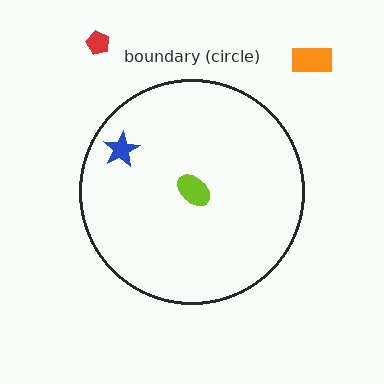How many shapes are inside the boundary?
2 inside, 2 outside.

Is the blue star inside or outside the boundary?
Inside.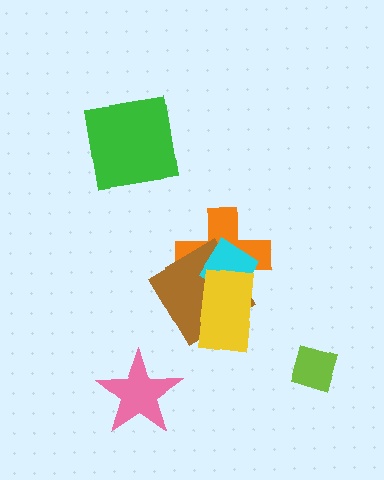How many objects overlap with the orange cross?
3 objects overlap with the orange cross.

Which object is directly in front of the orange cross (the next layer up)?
The brown diamond is directly in front of the orange cross.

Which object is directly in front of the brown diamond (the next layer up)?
The cyan diamond is directly in front of the brown diamond.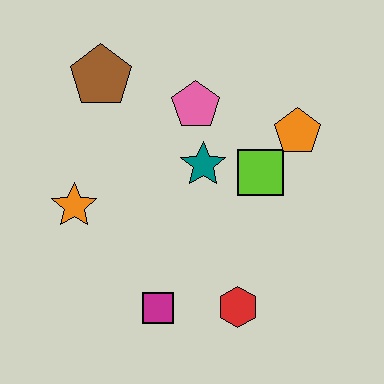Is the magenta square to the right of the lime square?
No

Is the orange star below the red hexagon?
No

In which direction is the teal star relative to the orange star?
The teal star is to the right of the orange star.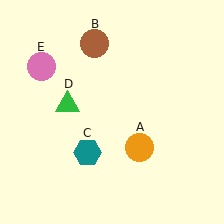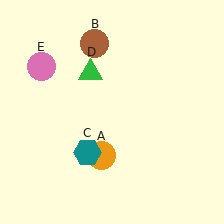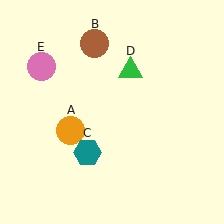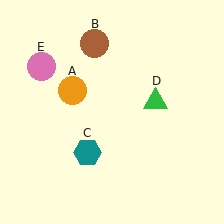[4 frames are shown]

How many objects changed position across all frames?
2 objects changed position: orange circle (object A), green triangle (object D).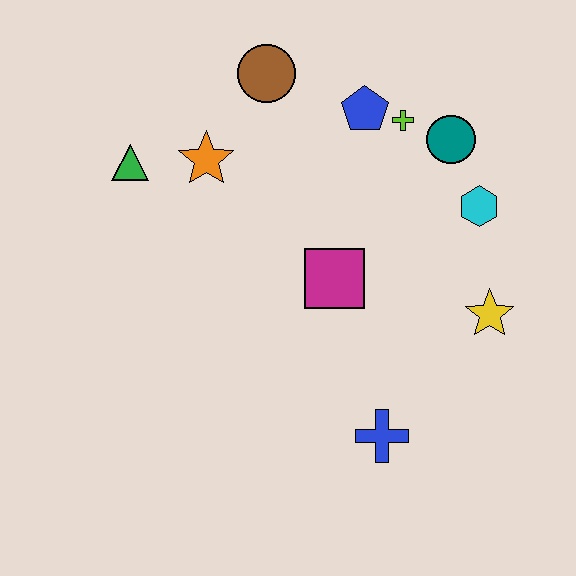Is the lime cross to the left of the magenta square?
No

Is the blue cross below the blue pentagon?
Yes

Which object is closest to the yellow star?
The cyan hexagon is closest to the yellow star.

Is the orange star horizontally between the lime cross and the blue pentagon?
No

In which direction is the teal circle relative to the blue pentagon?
The teal circle is to the right of the blue pentagon.